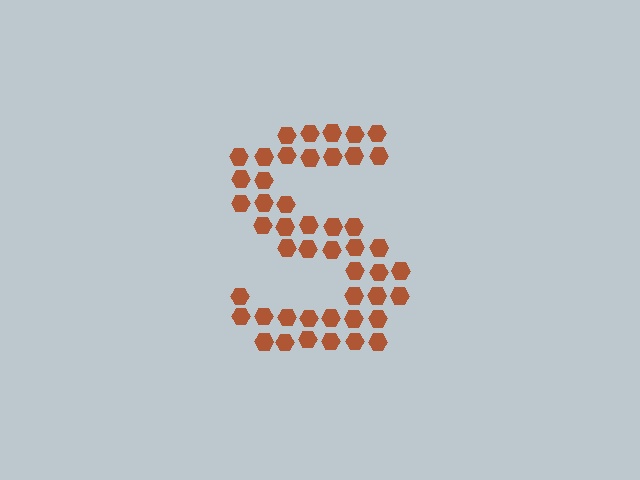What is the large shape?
The large shape is the letter S.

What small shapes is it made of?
It is made of small hexagons.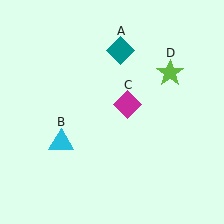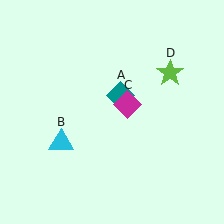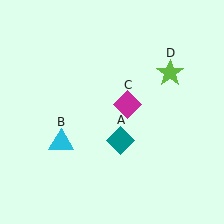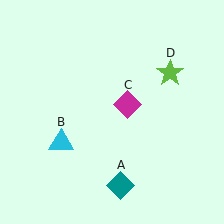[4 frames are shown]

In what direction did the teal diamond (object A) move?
The teal diamond (object A) moved down.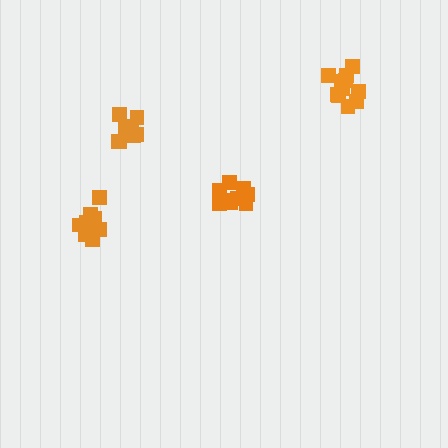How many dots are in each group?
Group 1: 11 dots, Group 2: 11 dots, Group 3: 9 dots, Group 4: 9 dots (40 total).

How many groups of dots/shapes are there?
There are 4 groups.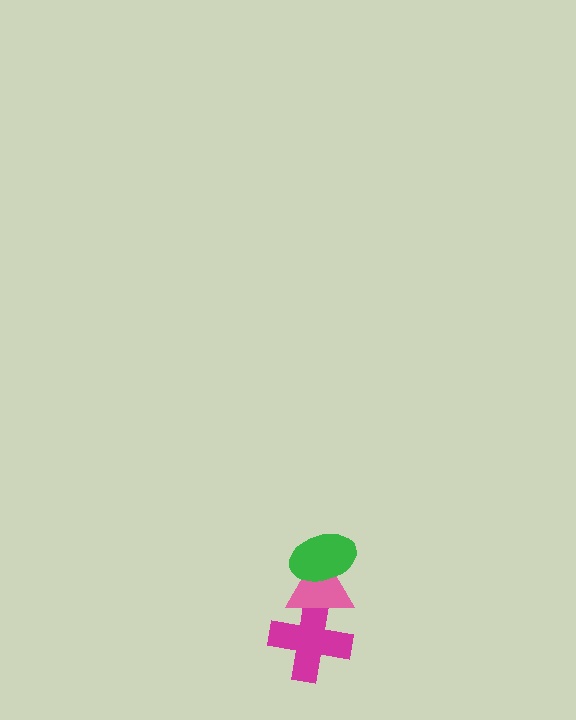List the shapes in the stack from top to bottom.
From top to bottom: the green ellipse, the pink triangle, the magenta cross.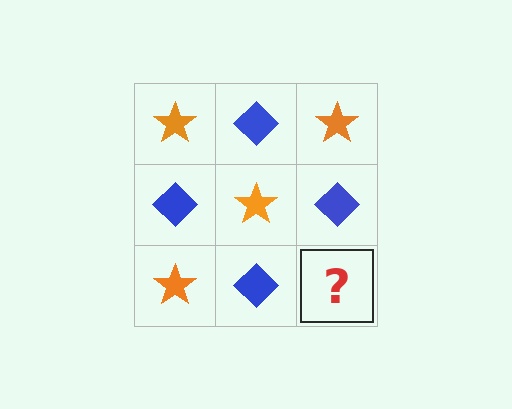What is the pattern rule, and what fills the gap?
The rule is that it alternates orange star and blue diamond in a checkerboard pattern. The gap should be filled with an orange star.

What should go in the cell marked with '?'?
The missing cell should contain an orange star.